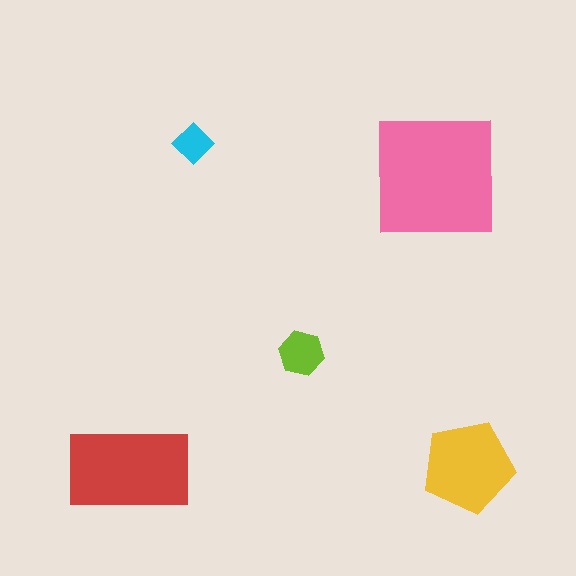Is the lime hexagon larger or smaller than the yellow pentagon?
Smaller.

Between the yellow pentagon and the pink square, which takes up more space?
The pink square.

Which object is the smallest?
The cyan diamond.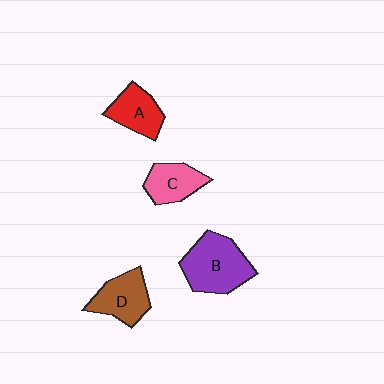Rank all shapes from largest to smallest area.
From largest to smallest: B (purple), D (brown), A (red), C (pink).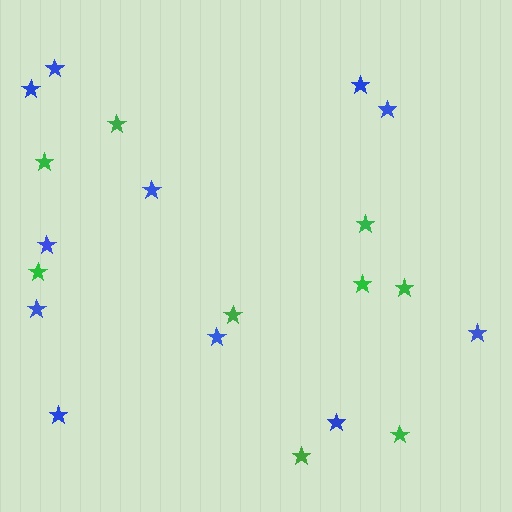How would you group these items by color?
There are 2 groups: one group of green stars (9) and one group of blue stars (11).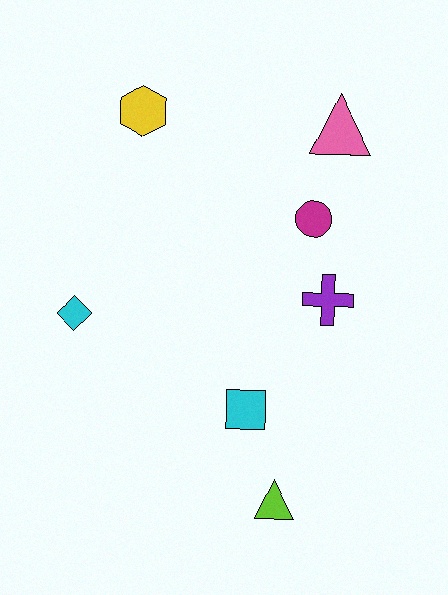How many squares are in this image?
There is 1 square.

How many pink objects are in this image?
There is 1 pink object.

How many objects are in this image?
There are 7 objects.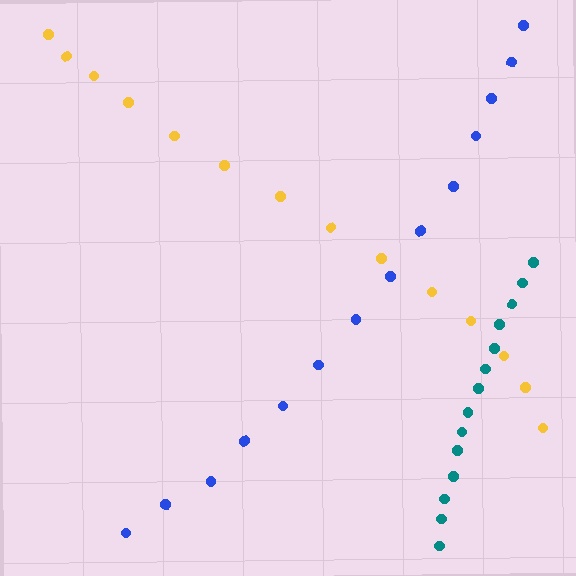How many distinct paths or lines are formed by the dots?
There are 3 distinct paths.